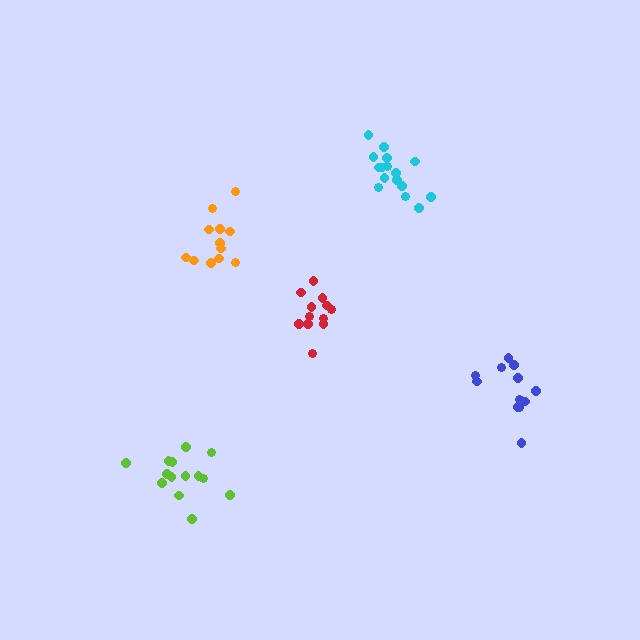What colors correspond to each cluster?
The clusters are colored: blue, red, orange, lime, cyan.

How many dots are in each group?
Group 1: 12 dots, Group 2: 12 dots, Group 3: 12 dots, Group 4: 14 dots, Group 5: 16 dots (66 total).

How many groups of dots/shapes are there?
There are 5 groups.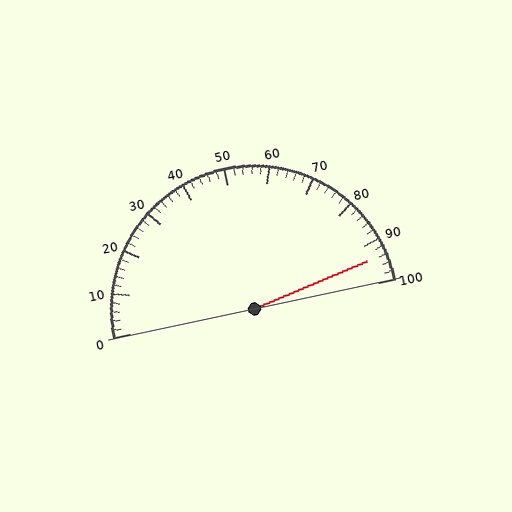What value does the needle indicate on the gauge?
The needle indicates approximately 94.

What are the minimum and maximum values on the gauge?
The gauge ranges from 0 to 100.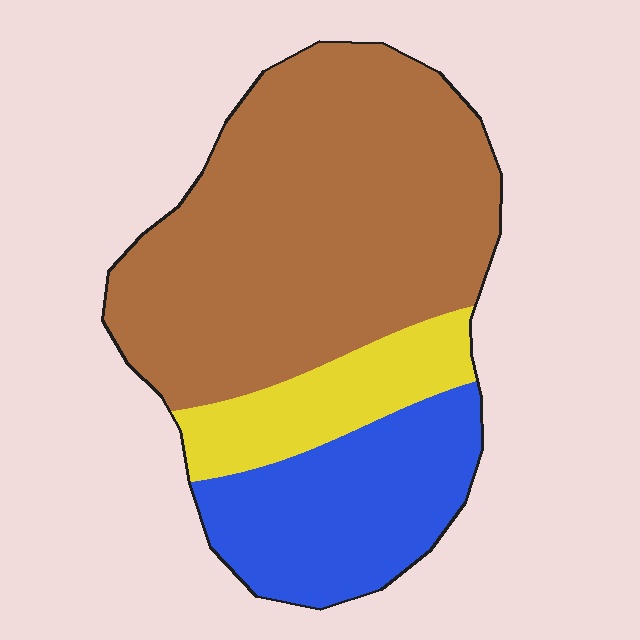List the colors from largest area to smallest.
From largest to smallest: brown, blue, yellow.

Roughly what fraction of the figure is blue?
Blue takes up about one quarter (1/4) of the figure.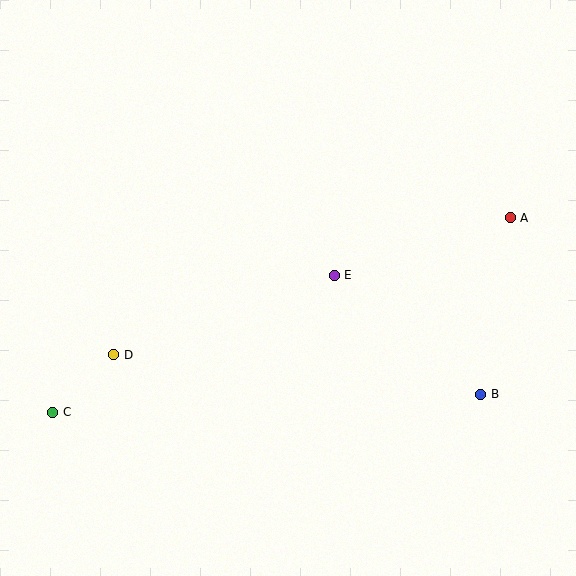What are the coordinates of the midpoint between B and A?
The midpoint between B and A is at (495, 306).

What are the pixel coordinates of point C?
Point C is at (53, 412).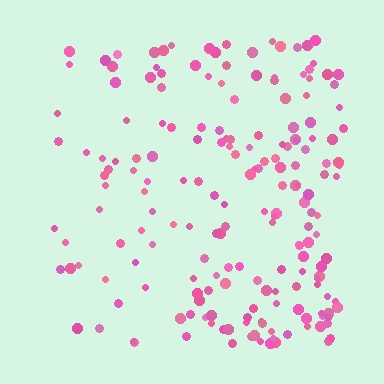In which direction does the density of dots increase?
From left to right, with the right side densest.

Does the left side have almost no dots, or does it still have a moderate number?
Still a moderate number, just noticeably fewer than the right.